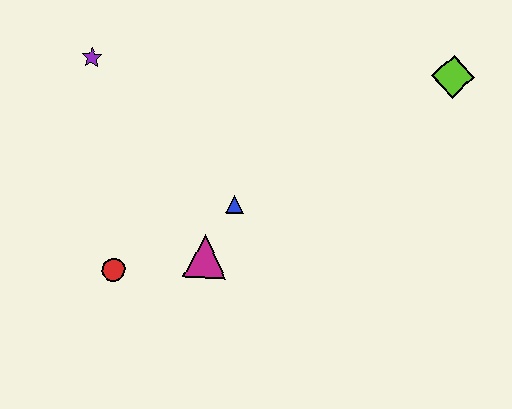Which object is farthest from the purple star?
The lime diamond is farthest from the purple star.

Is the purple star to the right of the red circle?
No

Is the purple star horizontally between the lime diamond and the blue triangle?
No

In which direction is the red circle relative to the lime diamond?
The red circle is to the left of the lime diamond.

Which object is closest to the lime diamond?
The blue triangle is closest to the lime diamond.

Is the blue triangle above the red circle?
Yes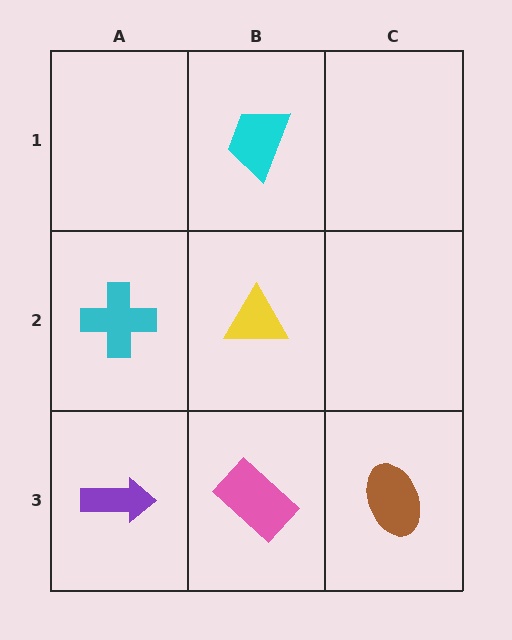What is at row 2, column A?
A cyan cross.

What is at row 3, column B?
A pink rectangle.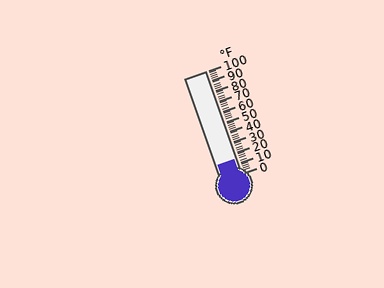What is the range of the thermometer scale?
The thermometer scale ranges from 0°F to 100°F.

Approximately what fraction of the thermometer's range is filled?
The thermometer is filled to approximately 15% of its range.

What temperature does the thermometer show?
The thermometer shows approximately 14°F.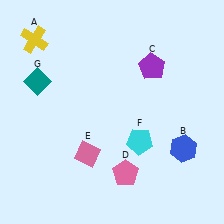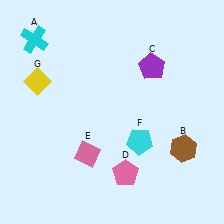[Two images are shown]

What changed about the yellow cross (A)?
In Image 1, A is yellow. In Image 2, it changed to cyan.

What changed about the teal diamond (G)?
In Image 1, G is teal. In Image 2, it changed to yellow.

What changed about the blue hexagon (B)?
In Image 1, B is blue. In Image 2, it changed to brown.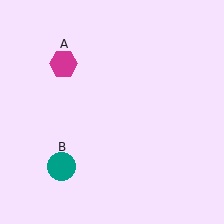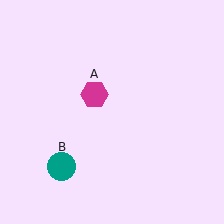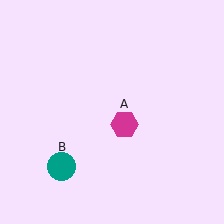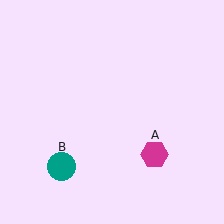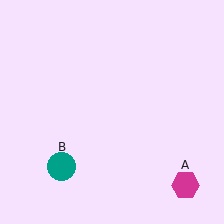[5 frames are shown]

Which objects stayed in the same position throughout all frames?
Teal circle (object B) remained stationary.